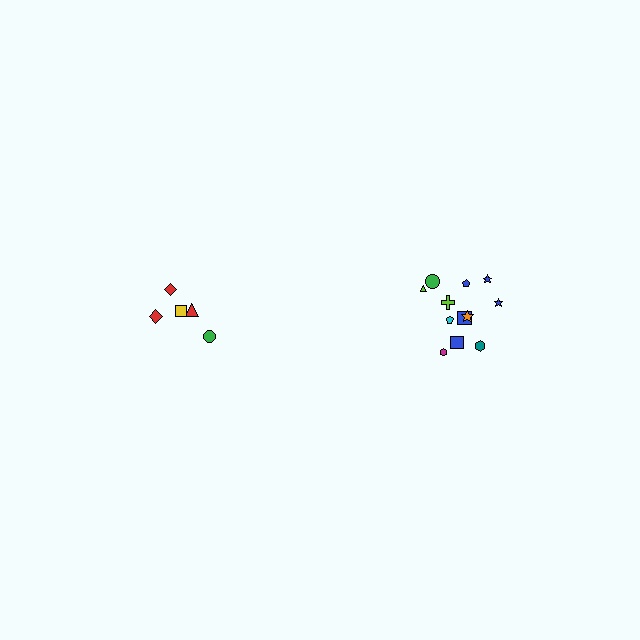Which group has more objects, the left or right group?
The right group.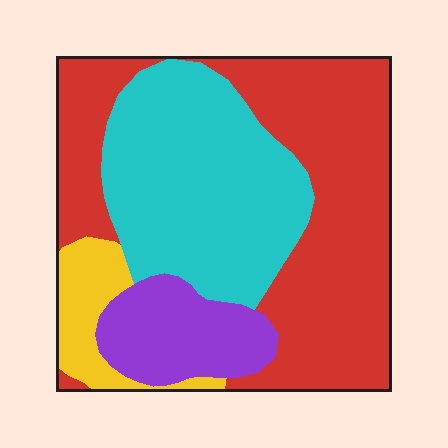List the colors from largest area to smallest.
From largest to smallest: red, cyan, purple, yellow.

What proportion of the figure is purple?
Purple covers around 15% of the figure.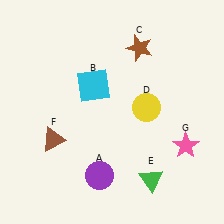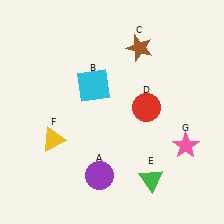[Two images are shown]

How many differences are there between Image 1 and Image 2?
There are 2 differences between the two images.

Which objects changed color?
D changed from yellow to red. F changed from brown to yellow.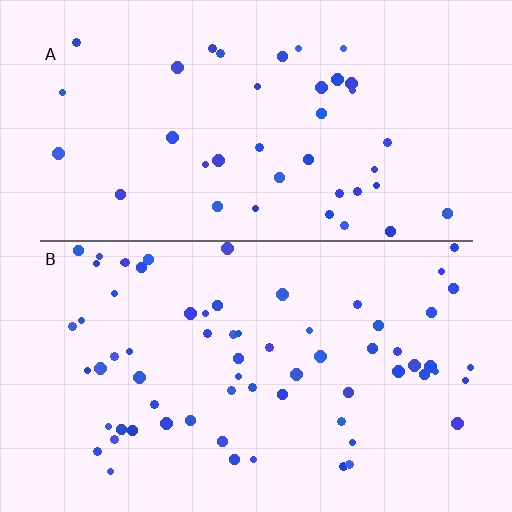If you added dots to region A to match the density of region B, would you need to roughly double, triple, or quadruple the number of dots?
Approximately double.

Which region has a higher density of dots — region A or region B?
B (the bottom).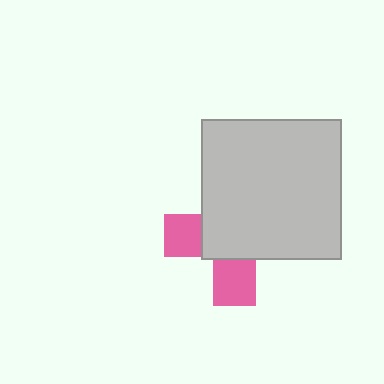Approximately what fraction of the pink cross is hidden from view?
Roughly 65% of the pink cross is hidden behind the light gray square.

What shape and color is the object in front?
The object in front is a light gray square.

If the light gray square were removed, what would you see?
You would see the complete pink cross.